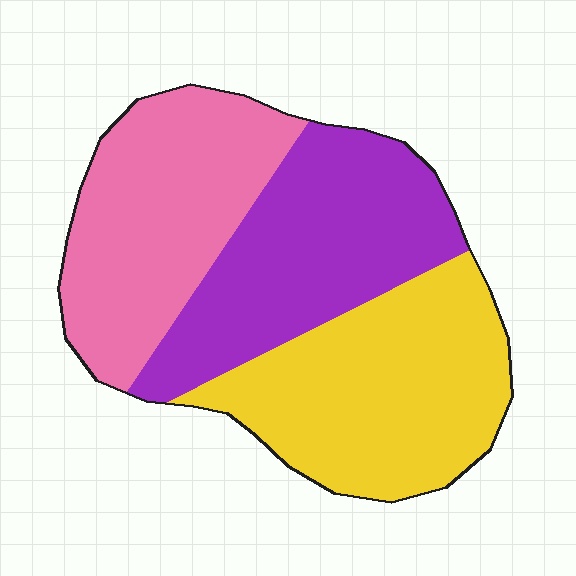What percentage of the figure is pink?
Pink covers 32% of the figure.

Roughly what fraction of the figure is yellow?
Yellow takes up about three eighths (3/8) of the figure.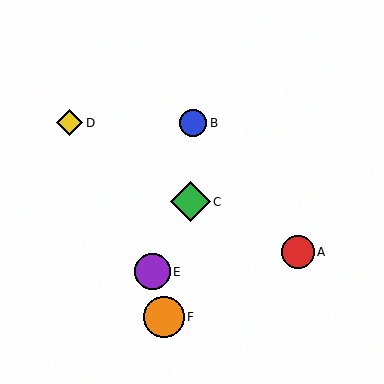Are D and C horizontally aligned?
No, D is at y≈123 and C is at y≈202.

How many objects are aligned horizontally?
2 objects (B, D) are aligned horizontally.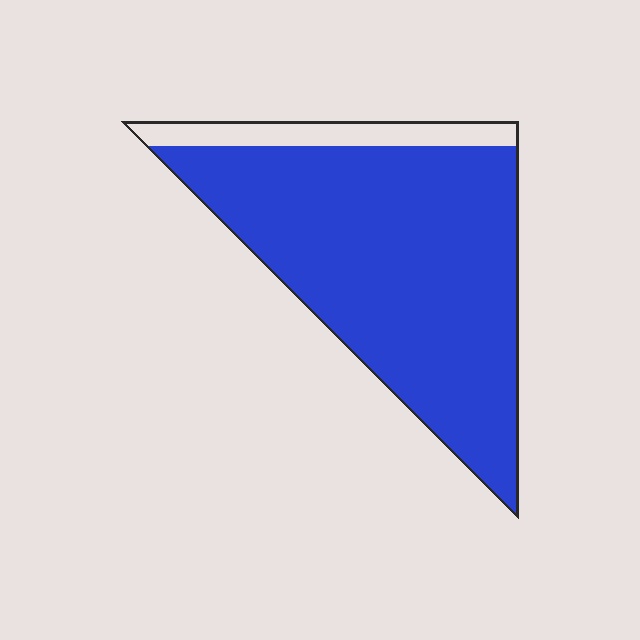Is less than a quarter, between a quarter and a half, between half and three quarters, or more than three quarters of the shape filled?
More than three quarters.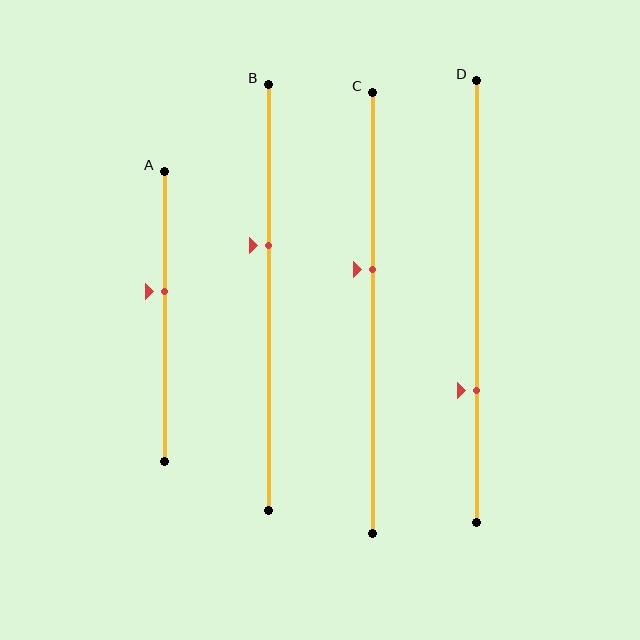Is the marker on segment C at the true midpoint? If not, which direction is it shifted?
No, the marker on segment C is shifted upward by about 10% of the segment length.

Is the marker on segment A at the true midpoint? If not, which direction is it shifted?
No, the marker on segment A is shifted upward by about 9% of the segment length.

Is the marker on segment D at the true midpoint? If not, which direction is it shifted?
No, the marker on segment D is shifted downward by about 20% of the segment length.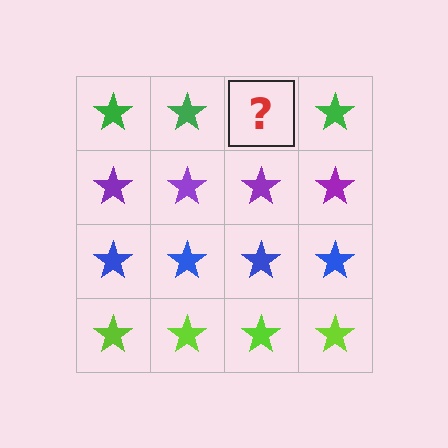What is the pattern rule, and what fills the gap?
The rule is that each row has a consistent color. The gap should be filled with a green star.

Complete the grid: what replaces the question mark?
The question mark should be replaced with a green star.